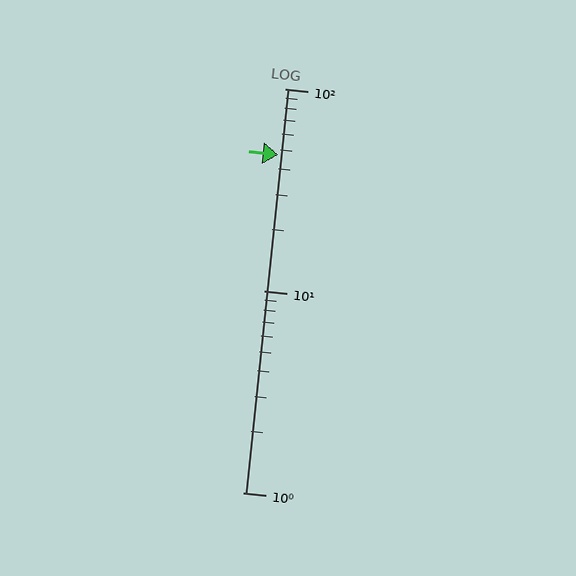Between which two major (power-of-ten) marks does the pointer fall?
The pointer is between 10 and 100.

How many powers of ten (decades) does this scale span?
The scale spans 2 decades, from 1 to 100.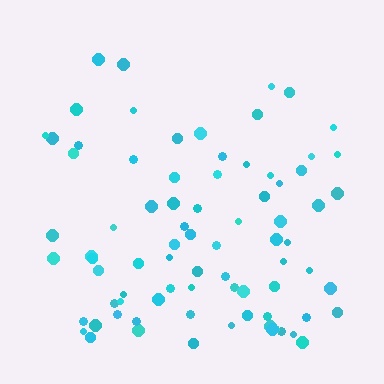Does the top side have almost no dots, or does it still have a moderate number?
Still a moderate number, just noticeably fewer than the bottom.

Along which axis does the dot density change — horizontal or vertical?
Vertical.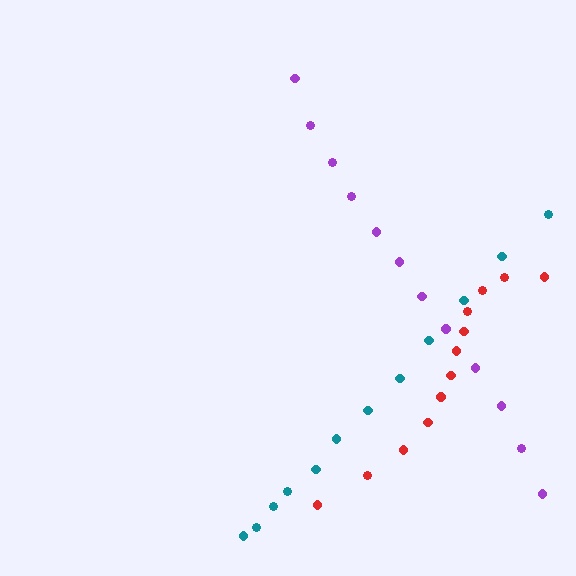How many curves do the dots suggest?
There are 3 distinct paths.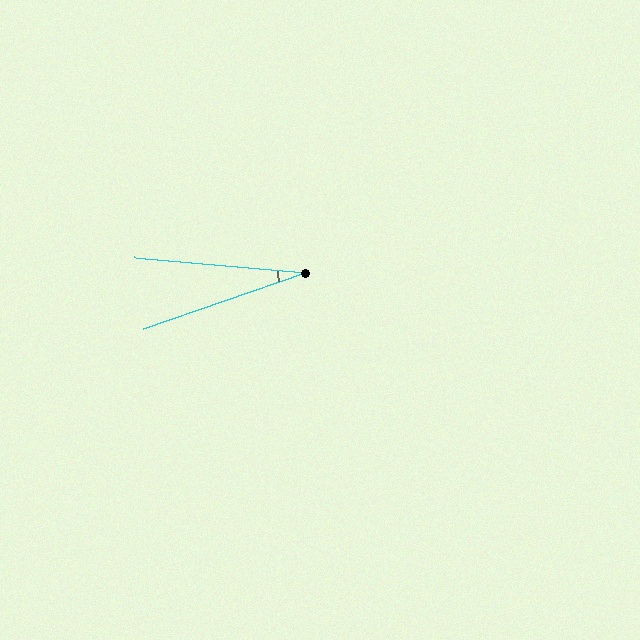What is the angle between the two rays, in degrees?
Approximately 24 degrees.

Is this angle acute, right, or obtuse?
It is acute.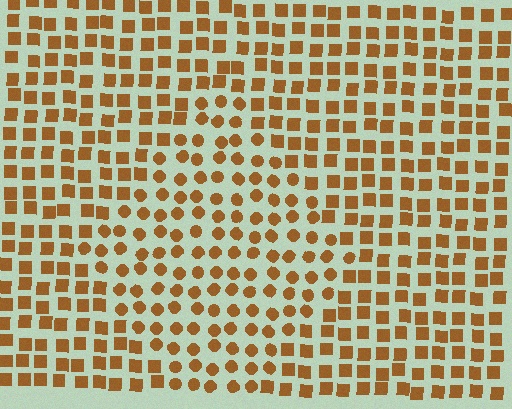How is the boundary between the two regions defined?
The boundary is defined by a change in element shape: circles inside vs. squares outside. All elements share the same color and spacing.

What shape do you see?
I see a diamond.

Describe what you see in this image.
The image is filled with small brown elements arranged in a uniform grid. A diamond-shaped region contains circles, while the surrounding area contains squares. The boundary is defined purely by the change in element shape.